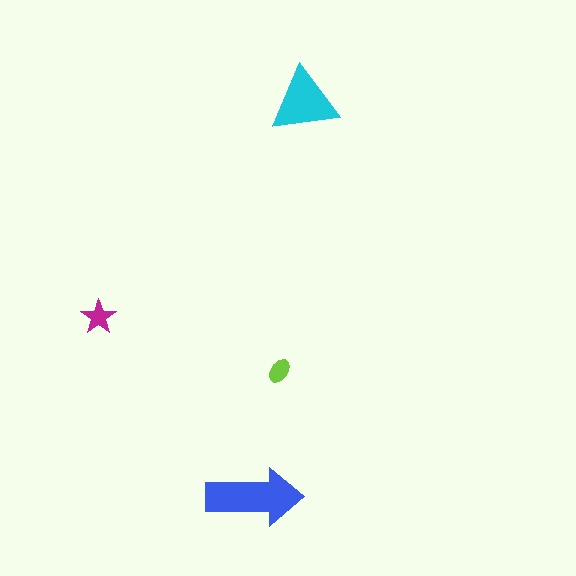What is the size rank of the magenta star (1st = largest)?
3rd.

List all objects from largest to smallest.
The blue arrow, the cyan triangle, the magenta star, the lime ellipse.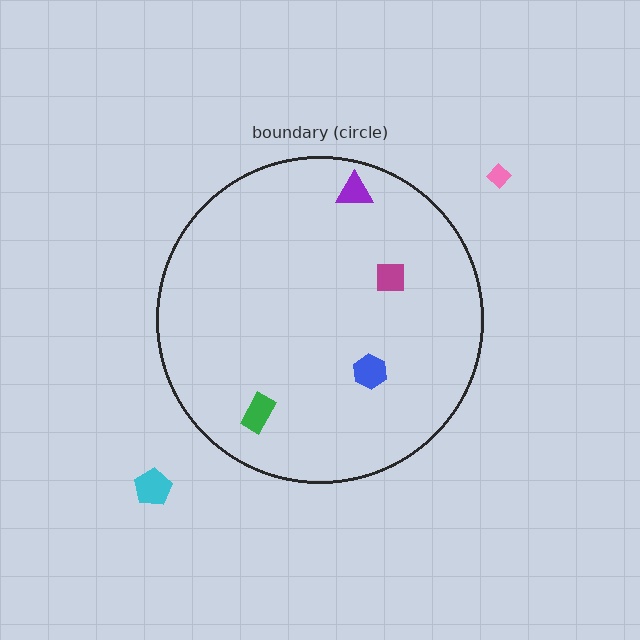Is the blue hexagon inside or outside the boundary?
Inside.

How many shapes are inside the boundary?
4 inside, 2 outside.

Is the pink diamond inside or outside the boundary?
Outside.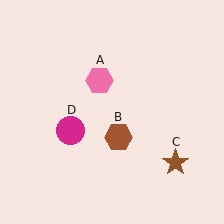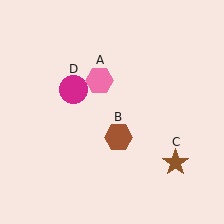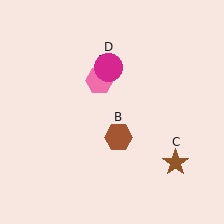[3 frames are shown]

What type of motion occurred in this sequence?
The magenta circle (object D) rotated clockwise around the center of the scene.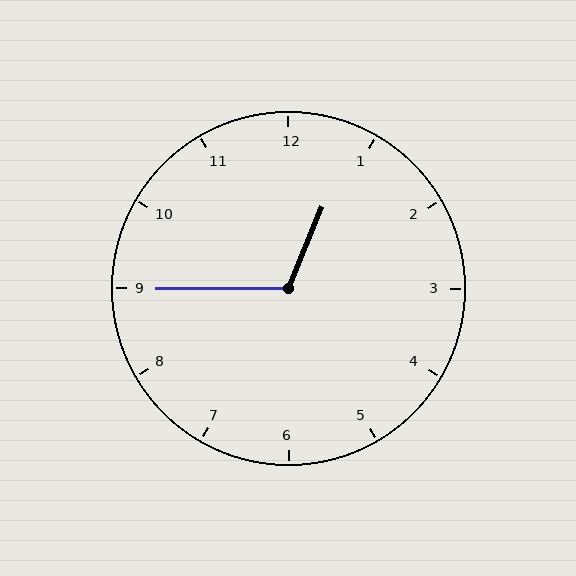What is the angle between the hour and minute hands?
Approximately 112 degrees.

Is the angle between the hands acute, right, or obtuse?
It is obtuse.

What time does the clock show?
12:45.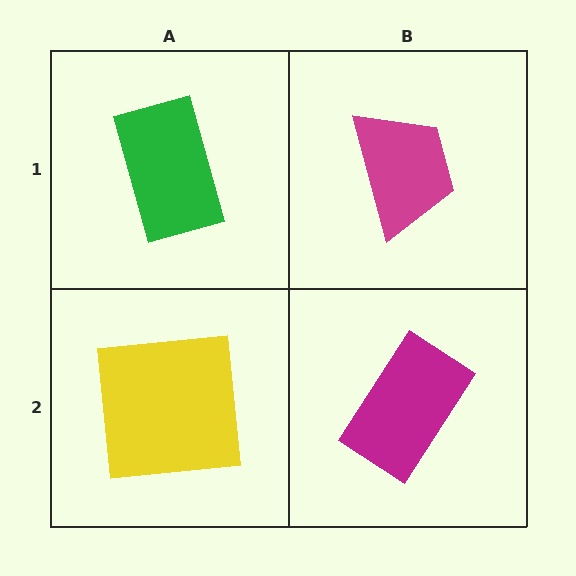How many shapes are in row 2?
2 shapes.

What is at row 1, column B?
A magenta trapezoid.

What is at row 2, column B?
A magenta rectangle.